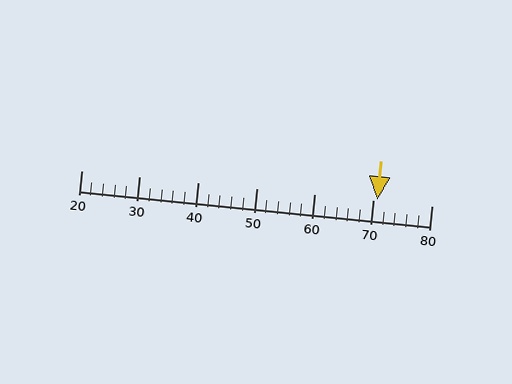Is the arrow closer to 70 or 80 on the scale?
The arrow is closer to 70.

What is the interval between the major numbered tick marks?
The major tick marks are spaced 10 units apart.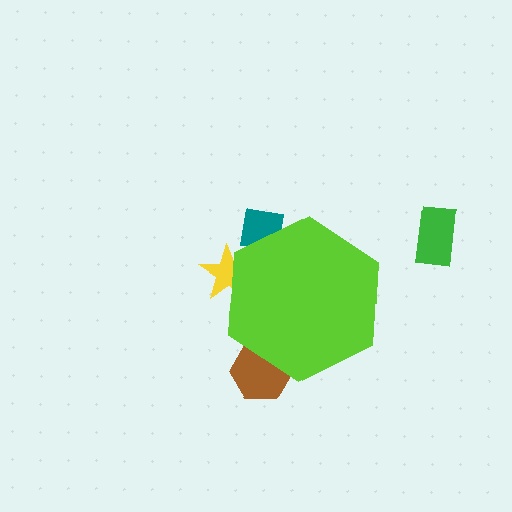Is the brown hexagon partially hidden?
Yes, the brown hexagon is partially hidden behind the lime hexagon.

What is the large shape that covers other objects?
A lime hexagon.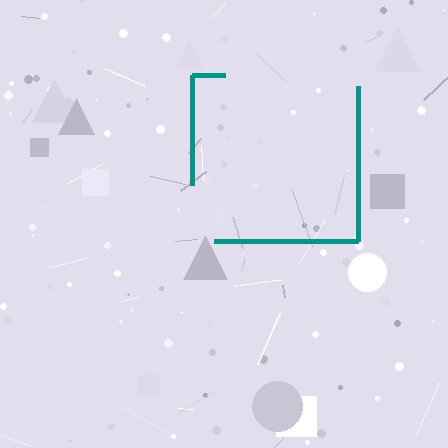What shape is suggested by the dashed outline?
The dashed outline suggests a square.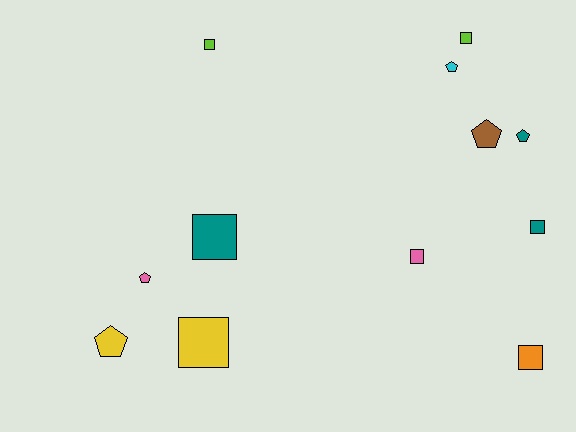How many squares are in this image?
There are 7 squares.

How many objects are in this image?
There are 12 objects.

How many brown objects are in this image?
There is 1 brown object.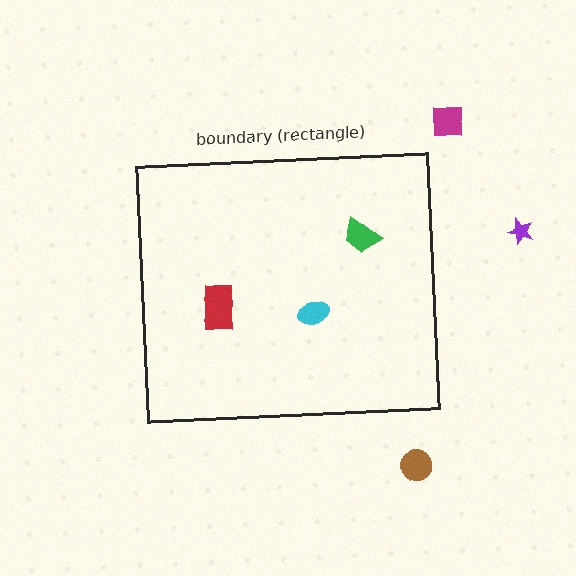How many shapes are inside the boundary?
3 inside, 3 outside.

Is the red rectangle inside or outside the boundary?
Inside.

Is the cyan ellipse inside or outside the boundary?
Inside.